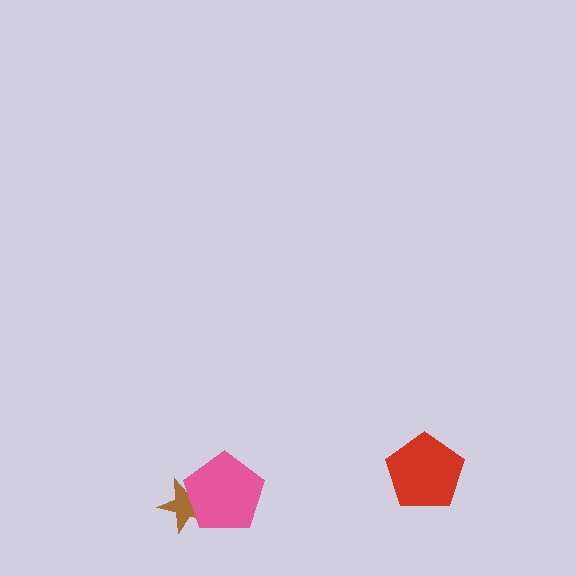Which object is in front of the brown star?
The pink pentagon is in front of the brown star.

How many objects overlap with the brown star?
1 object overlaps with the brown star.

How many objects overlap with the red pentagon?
0 objects overlap with the red pentagon.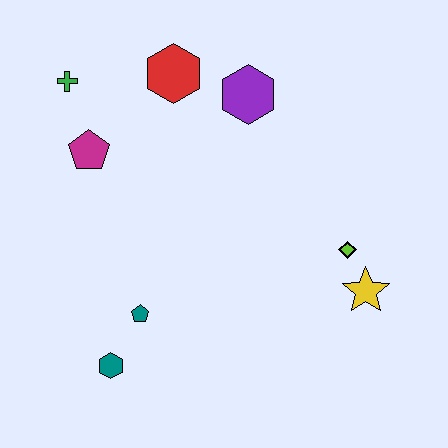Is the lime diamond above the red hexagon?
No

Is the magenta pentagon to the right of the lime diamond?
No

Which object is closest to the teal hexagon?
The teal pentagon is closest to the teal hexagon.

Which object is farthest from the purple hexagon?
The teal hexagon is farthest from the purple hexagon.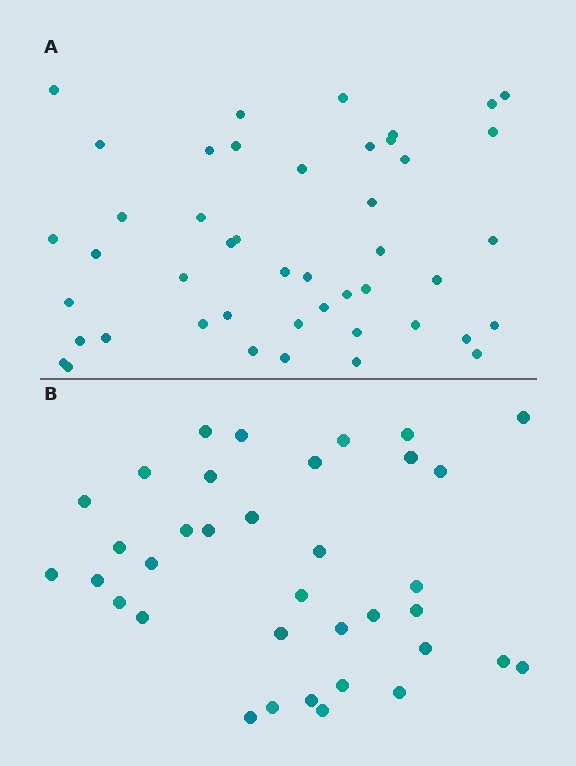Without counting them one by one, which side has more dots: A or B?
Region A (the top region) has more dots.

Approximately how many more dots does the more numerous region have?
Region A has roughly 10 or so more dots than region B.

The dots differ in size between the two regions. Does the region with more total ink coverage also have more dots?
No. Region B has more total ink coverage because its dots are larger, but region A actually contains more individual dots. Total area can be misleading — the number of items is what matters here.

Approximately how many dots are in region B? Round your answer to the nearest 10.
About 40 dots. (The exact count is 36, which rounds to 40.)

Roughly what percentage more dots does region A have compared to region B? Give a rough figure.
About 30% more.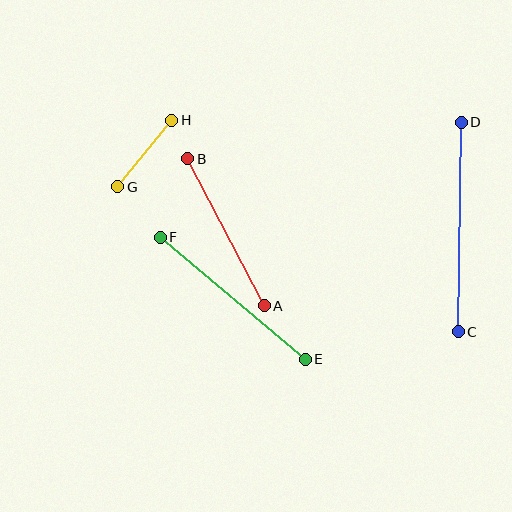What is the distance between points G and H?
The distance is approximately 86 pixels.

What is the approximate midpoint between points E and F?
The midpoint is at approximately (233, 298) pixels.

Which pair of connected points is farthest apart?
Points C and D are farthest apart.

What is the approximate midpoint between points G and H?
The midpoint is at approximately (145, 154) pixels.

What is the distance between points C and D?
The distance is approximately 209 pixels.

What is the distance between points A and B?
The distance is approximately 166 pixels.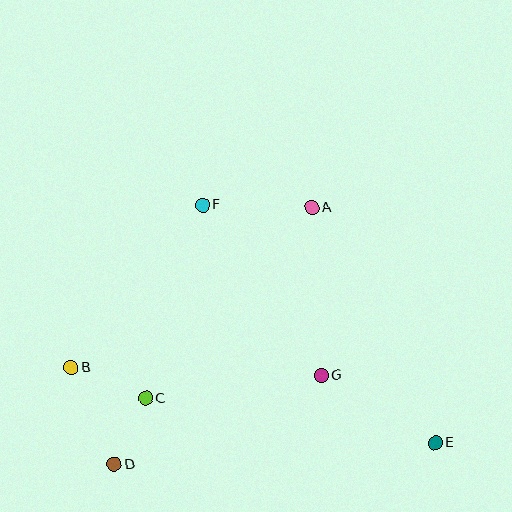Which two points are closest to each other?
Points C and D are closest to each other.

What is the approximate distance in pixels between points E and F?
The distance between E and F is approximately 332 pixels.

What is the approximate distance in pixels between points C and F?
The distance between C and F is approximately 201 pixels.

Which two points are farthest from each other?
Points B and E are farthest from each other.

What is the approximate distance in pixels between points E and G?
The distance between E and G is approximately 132 pixels.